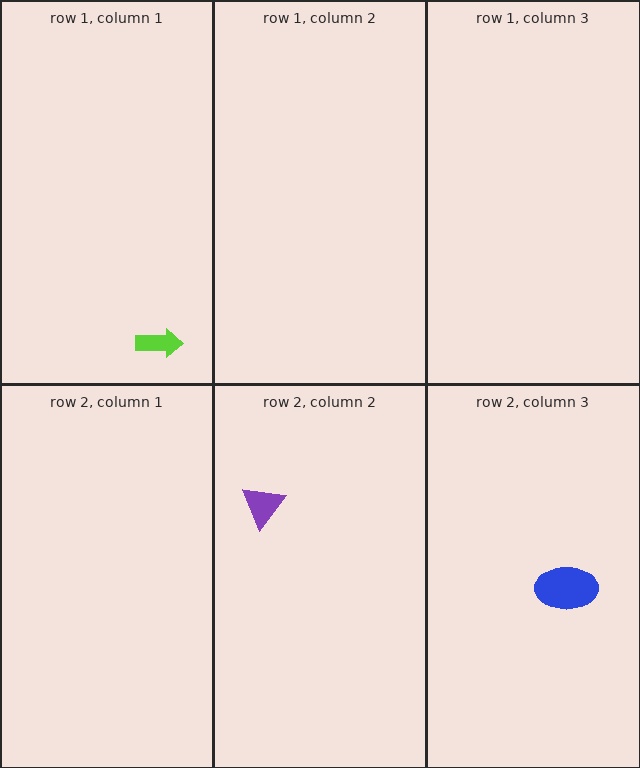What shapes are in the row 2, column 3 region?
The blue ellipse.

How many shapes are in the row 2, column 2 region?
1.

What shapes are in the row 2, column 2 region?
The purple triangle.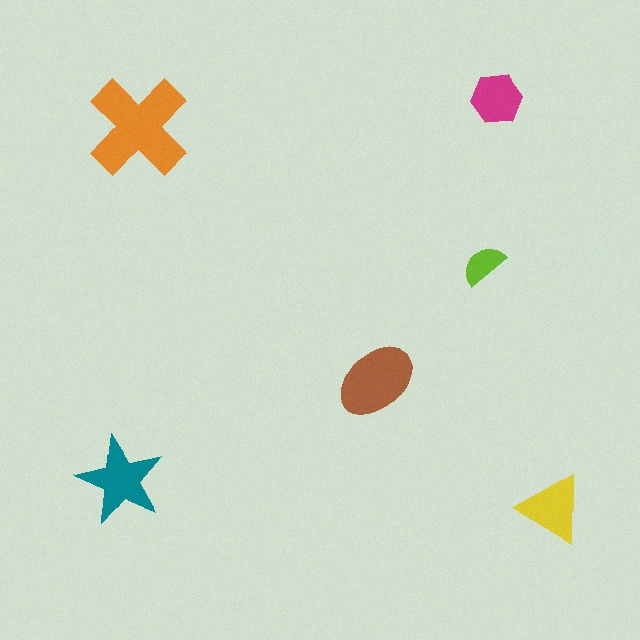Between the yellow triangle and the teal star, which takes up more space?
The teal star.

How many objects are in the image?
There are 6 objects in the image.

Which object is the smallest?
The lime semicircle.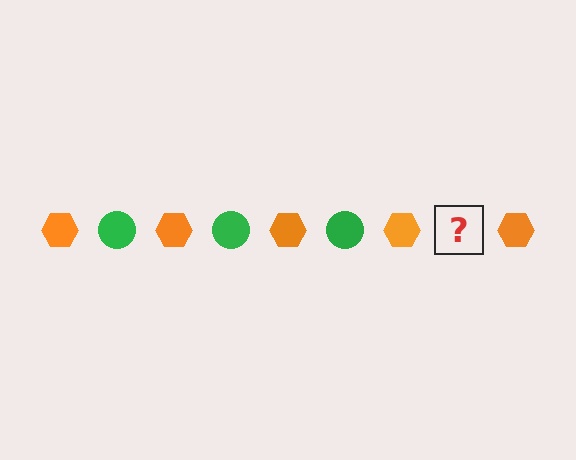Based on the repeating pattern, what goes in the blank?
The blank should be a green circle.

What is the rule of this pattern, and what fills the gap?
The rule is that the pattern alternates between orange hexagon and green circle. The gap should be filled with a green circle.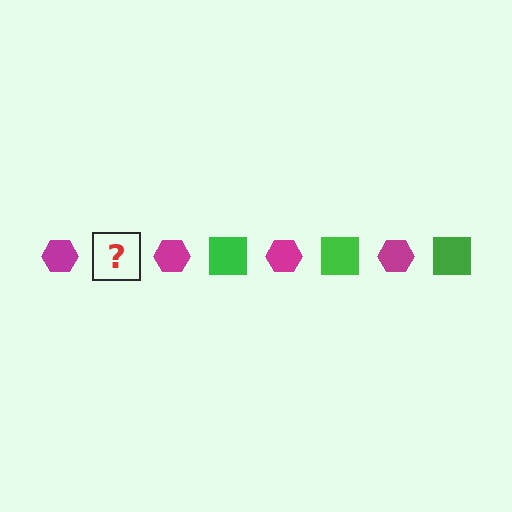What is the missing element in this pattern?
The missing element is a green square.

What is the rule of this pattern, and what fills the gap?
The rule is that the pattern alternates between magenta hexagon and green square. The gap should be filled with a green square.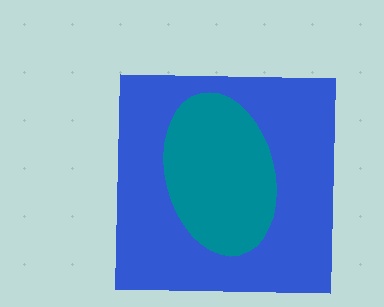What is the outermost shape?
The blue square.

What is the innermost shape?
The teal ellipse.